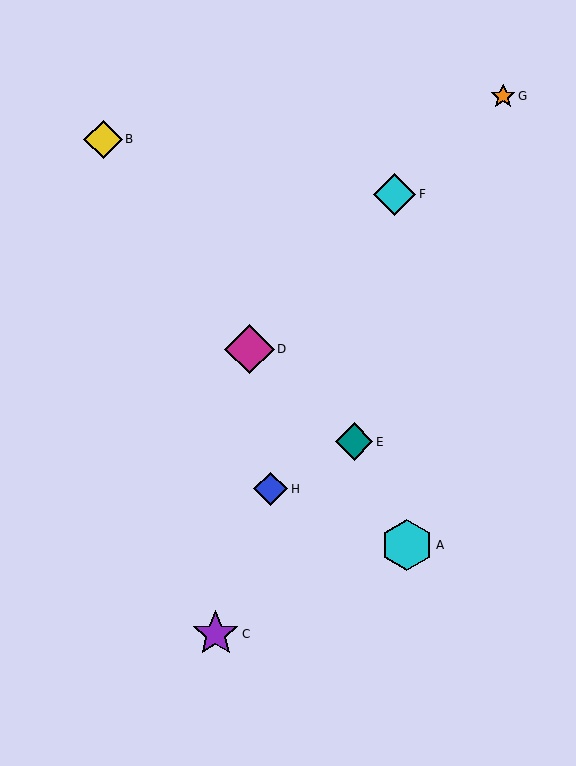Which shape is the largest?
The cyan hexagon (labeled A) is the largest.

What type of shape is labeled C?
Shape C is a purple star.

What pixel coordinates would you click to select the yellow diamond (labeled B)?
Click at (103, 139) to select the yellow diamond B.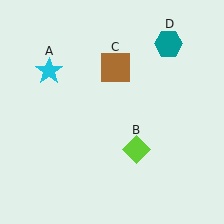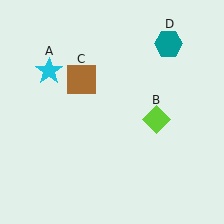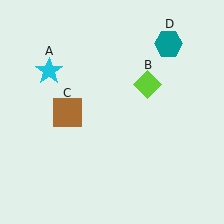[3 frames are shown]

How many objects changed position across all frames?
2 objects changed position: lime diamond (object B), brown square (object C).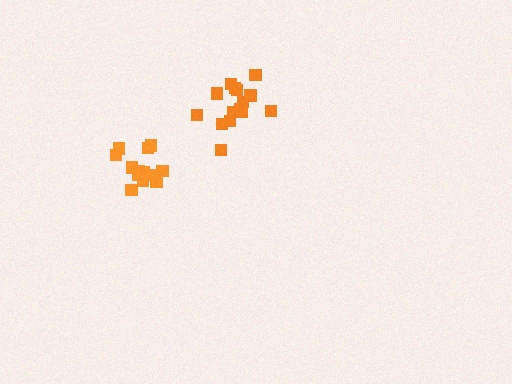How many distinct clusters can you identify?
There are 2 distinct clusters.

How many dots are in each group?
Group 1: 13 dots, Group 2: 15 dots (28 total).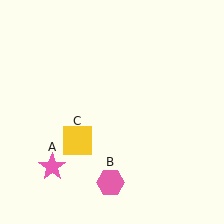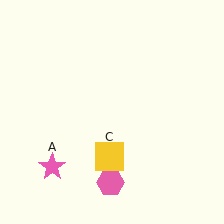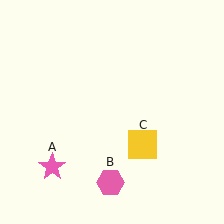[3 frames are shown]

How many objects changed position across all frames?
1 object changed position: yellow square (object C).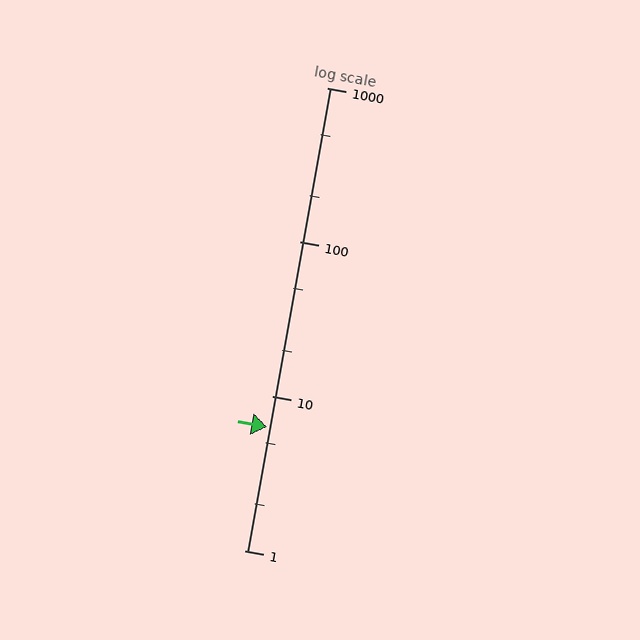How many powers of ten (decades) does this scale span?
The scale spans 3 decades, from 1 to 1000.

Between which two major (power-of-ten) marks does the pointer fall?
The pointer is between 1 and 10.